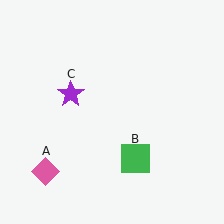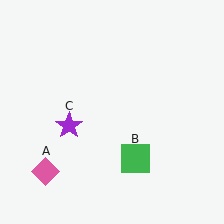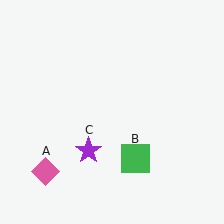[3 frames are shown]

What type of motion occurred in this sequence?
The purple star (object C) rotated counterclockwise around the center of the scene.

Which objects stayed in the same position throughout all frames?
Pink diamond (object A) and green square (object B) remained stationary.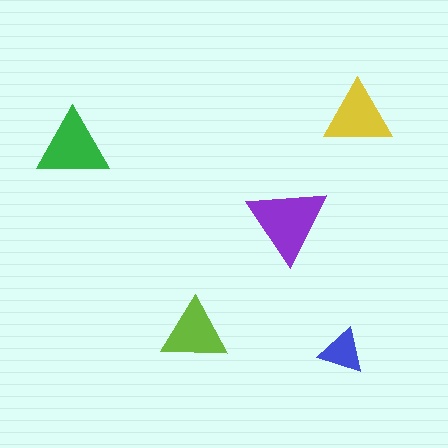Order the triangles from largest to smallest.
the purple one, the green one, the yellow one, the lime one, the blue one.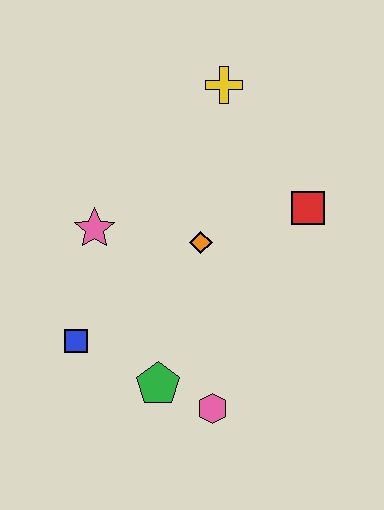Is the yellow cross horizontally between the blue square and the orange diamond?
No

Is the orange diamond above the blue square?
Yes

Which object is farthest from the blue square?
The yellow cross is farthest from the blue square.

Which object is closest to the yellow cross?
The red square is closest to the yellow cross.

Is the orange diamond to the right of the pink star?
Yes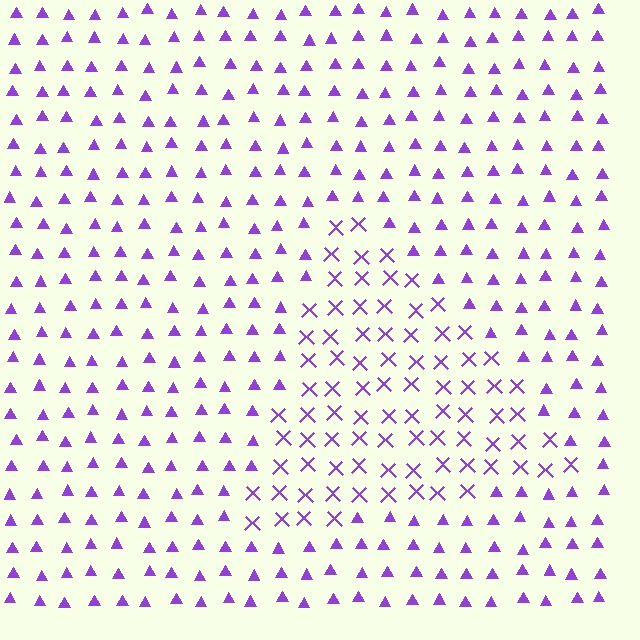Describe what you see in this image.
The image is filled with small purple elements arranged in a uniform grid. A triangle-shaped region contains X marks, while the surrounding area contains triangles. The boundary is defined purely by the change in element shape.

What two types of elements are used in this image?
The image uses X marks inside the triangle region and triangles outside it.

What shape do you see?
I see a triangle.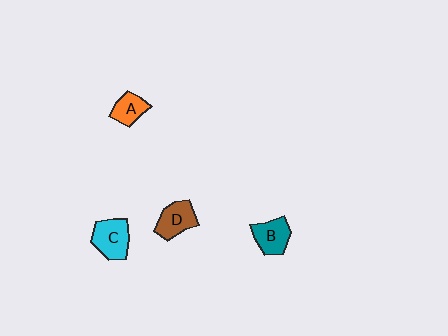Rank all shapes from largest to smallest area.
From largest to smallest: C (cyan), D (brown), B (teal), A (orange).